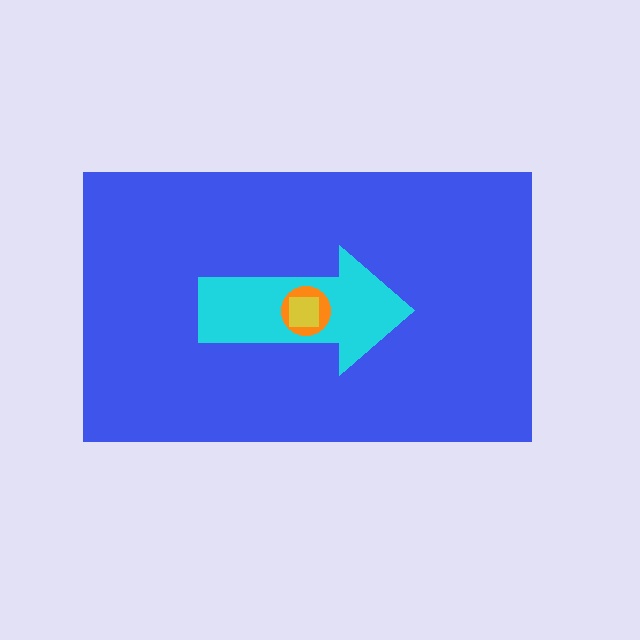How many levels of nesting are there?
4.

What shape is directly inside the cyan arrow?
The orange circle.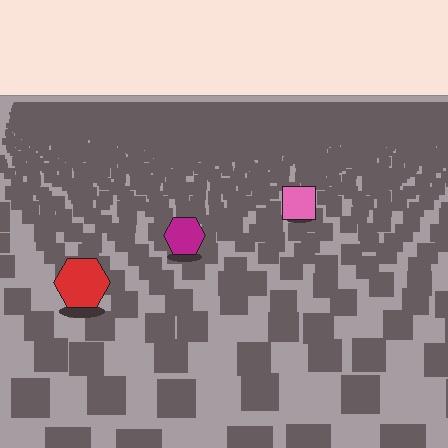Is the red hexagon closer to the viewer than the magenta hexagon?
Yes. The red hexagon is closer — you can tell from the texture gradient: the ground texture is coarser near it.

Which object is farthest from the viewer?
The pink square is farthest from the viewer. It appears smaller and the ground texture around it is denser.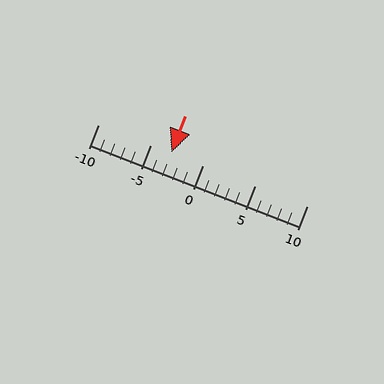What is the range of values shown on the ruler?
The ruler shows values from -10 to 10.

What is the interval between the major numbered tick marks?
The major tick marks are spaced 5 units apart.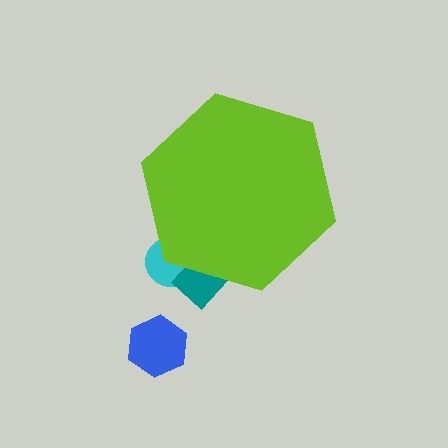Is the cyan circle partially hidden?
Yes, the cyan circle is partially hidden behind the lime hexagon.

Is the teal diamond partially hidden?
Yes, the teal diamond is partially hidden behind the lime hexagon.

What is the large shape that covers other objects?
A lime hexagon.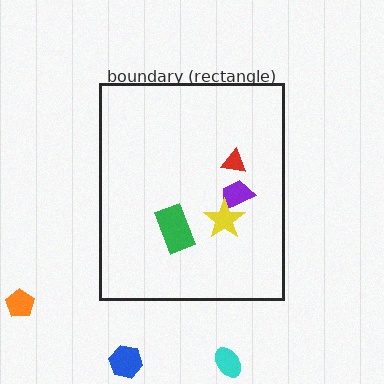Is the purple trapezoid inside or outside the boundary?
Inside.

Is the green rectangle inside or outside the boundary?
Inside.